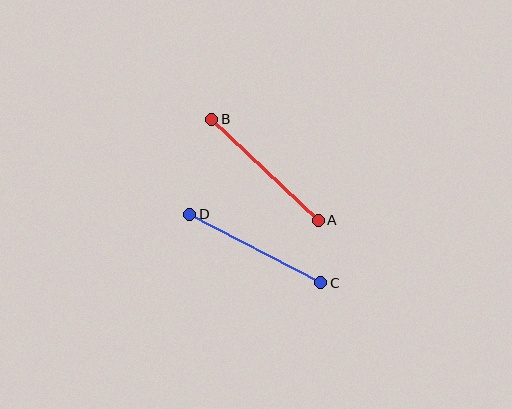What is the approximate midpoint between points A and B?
The midpoint is at approximately (265, 170) pixels.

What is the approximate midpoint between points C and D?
The midpoint is at approximately (255, 248) pixels.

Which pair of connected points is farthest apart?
Points C and D are farthest apart.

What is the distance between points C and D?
The distance is approximately 148 pixels.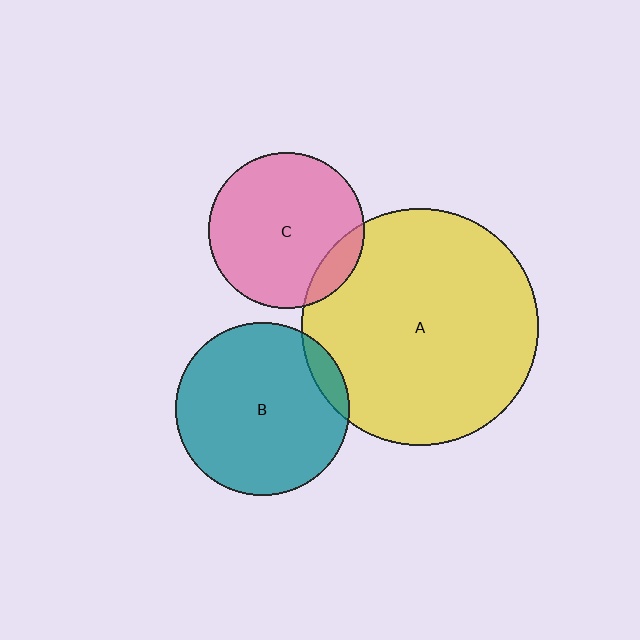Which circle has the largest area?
Circle A (yellow).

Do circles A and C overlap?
Yes.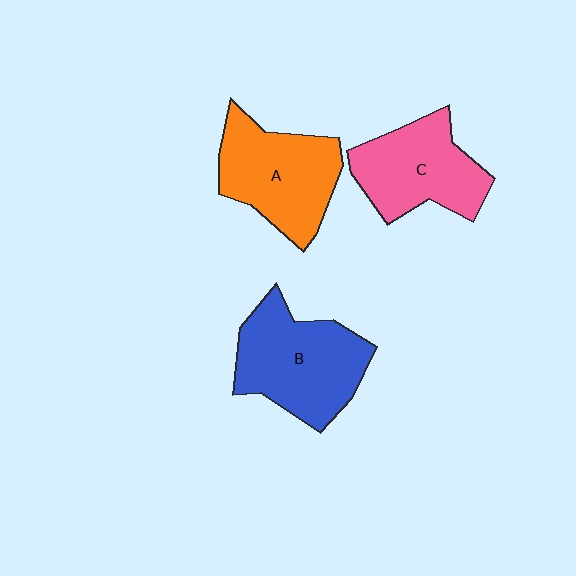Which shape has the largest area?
Shape B (blue).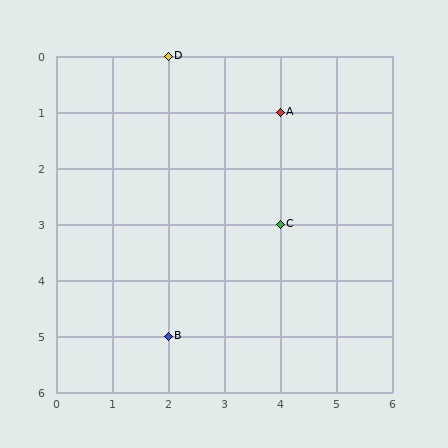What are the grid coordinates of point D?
Point D is at grid coordinates (2, 0).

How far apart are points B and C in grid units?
Points B and C are 2 columns and 2 rows apart (about 2.8 grid units diagonally).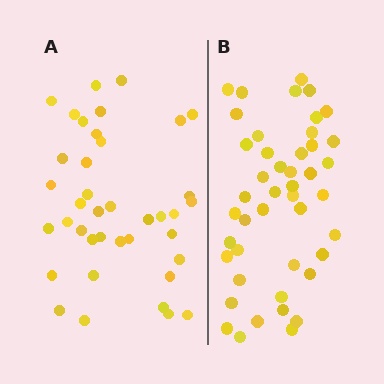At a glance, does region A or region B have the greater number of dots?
Region B (the right region) has more dots.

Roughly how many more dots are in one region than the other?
Region B has about 6 more dots than region A.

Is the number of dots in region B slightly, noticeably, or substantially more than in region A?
Region B has only slightly more — the two regions are fairly close. The ratio is roughly 1.2 to 1.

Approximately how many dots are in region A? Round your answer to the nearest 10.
About 40 dots. (The exact count is 39, which rounds to 40.)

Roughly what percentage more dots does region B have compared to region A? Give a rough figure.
About 15% more.